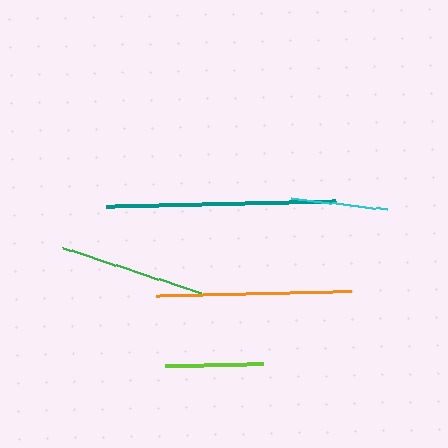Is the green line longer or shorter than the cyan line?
The green line is longer than the cyan line.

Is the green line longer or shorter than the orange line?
The orange line is longer than the green line.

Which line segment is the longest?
The teal line is the longest at approximately 230 pixels.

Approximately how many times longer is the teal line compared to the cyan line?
The teal line is approximately 2.4 times the length of the cyan line.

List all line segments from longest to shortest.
From longest to shortest: teal, orange, green, lime, cyan.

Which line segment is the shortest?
The cyan line is the shortest at approximately 96 pixels.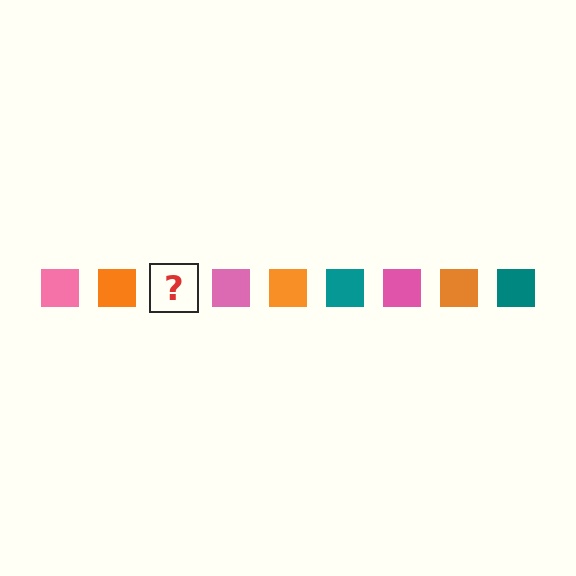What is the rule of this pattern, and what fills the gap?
The rule is that the pattern cycles through pink, orange, teal squares. The gap should be filled with a teal square.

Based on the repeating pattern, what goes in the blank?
The blank should be a teal square.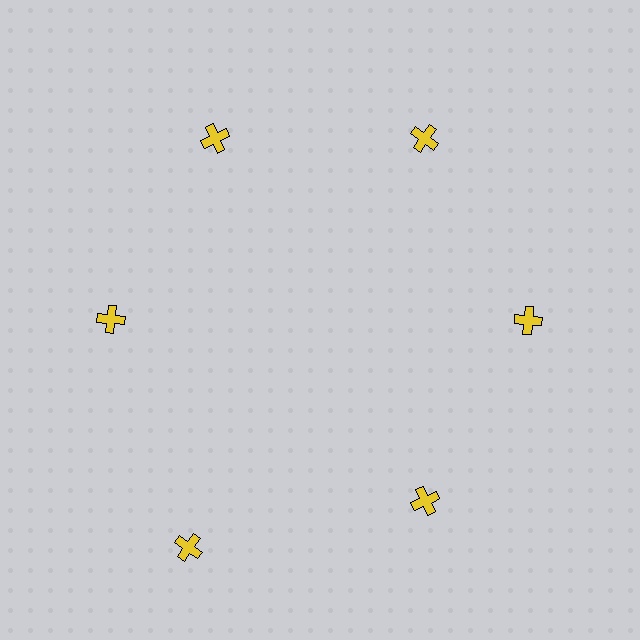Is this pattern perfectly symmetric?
No. The 6 yellow crosses are arranged in a ring, but one element near the 7 o'clock position is pushed outward from the center, breaking the 6-fold rotational symmetry.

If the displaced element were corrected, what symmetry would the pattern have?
It would have 6-fold rotational symmetry — the pattern would map onto itself every 60 degrees.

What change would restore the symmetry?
The symmetry would be restored by moving it inward, back onto the ring so that all 6 crosses sit at equal angles and equal distance from the center.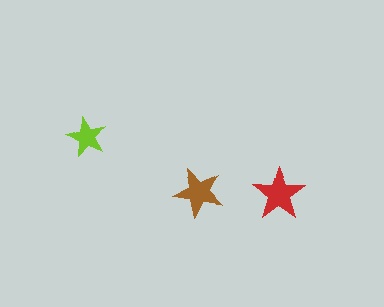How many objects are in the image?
There are 3 objects in the image.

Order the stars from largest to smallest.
the red one, the brown one, the lime one.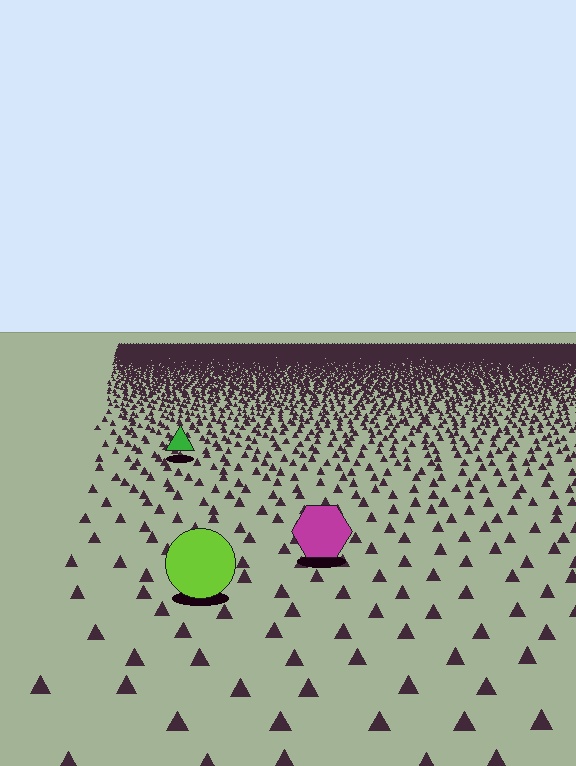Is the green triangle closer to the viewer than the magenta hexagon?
No. The magenta hexagon is closer — you can tell from the texture gradient: the ground texture is coarser near it.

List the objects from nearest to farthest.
From nearest to farthest: the lime circle, the magenta hexagon, the green triangle.